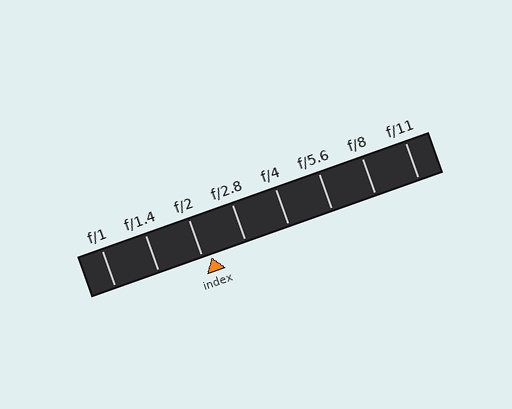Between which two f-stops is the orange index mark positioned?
The index mark is between f/2 and f/2.8.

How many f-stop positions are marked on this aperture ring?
There are 8 f-stop positions marked.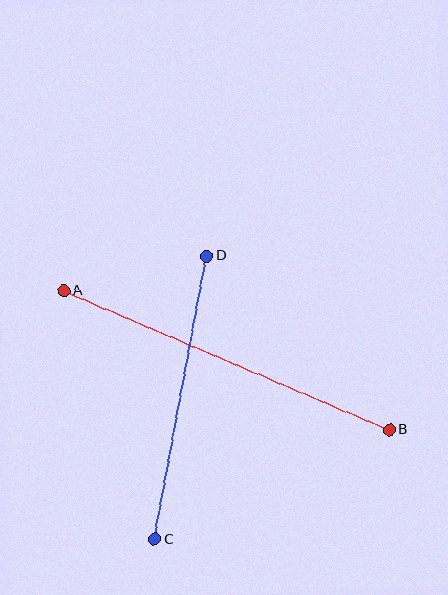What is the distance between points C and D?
The distance is approximately 288 pixels.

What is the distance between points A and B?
The distance is approximately 354 pixels.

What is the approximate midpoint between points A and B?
The midpoint is at approximately (227, 360) pixels.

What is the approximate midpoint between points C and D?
The midpoint is at approximately (181, 397) pixels.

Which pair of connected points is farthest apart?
Points A and B are farthest apart.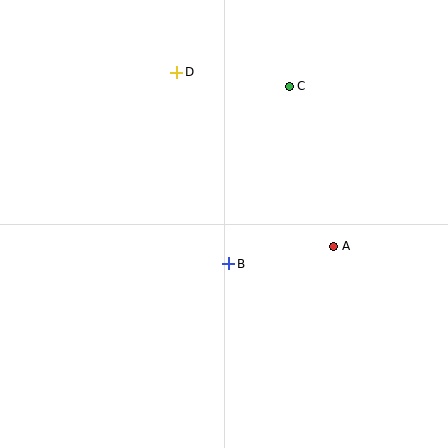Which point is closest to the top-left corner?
Point D is closest to the top-left corner.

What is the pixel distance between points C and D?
The distance between C and D is 114 pixels.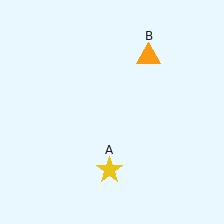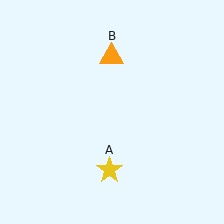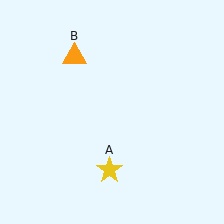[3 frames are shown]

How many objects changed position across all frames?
1 object changed position: orange triangle (object B).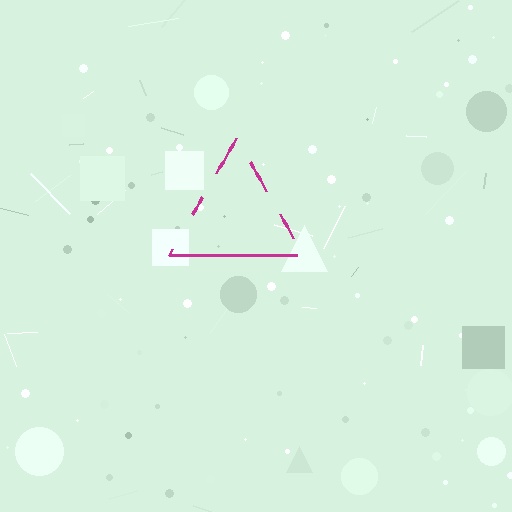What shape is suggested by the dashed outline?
The dashed outline suggests a triangle.